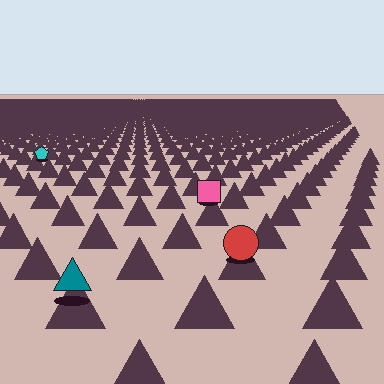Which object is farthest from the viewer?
The cyan pentagon is farthest from the viewer. It appears smaller and the ground texture around it is denser.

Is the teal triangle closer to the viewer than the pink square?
Yes. The teal triangle is closer — you can tell from the texture gradient: the ground texture is coarser near it.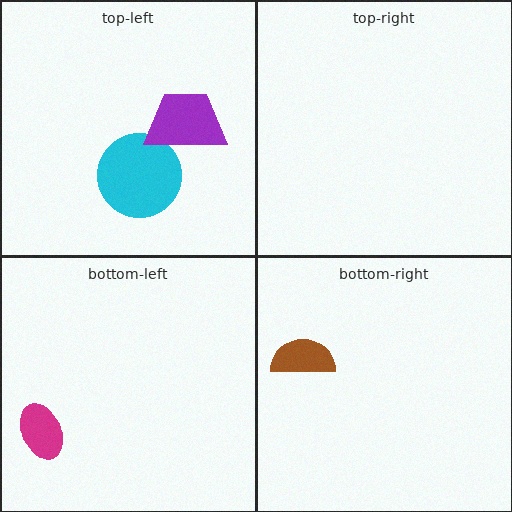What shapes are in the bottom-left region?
The magenta ellipse.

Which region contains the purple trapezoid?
The top-left region.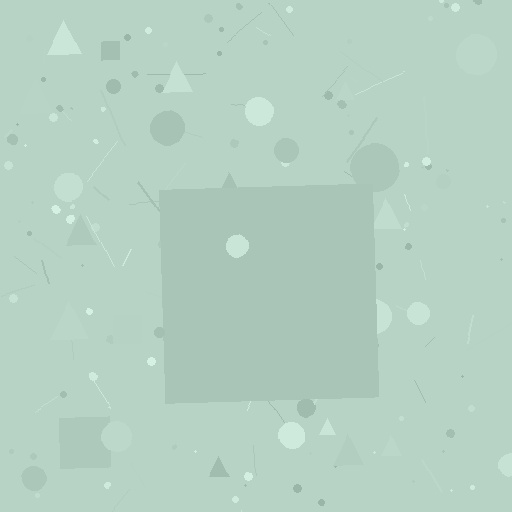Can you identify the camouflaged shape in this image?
The camouflaged shape is a square.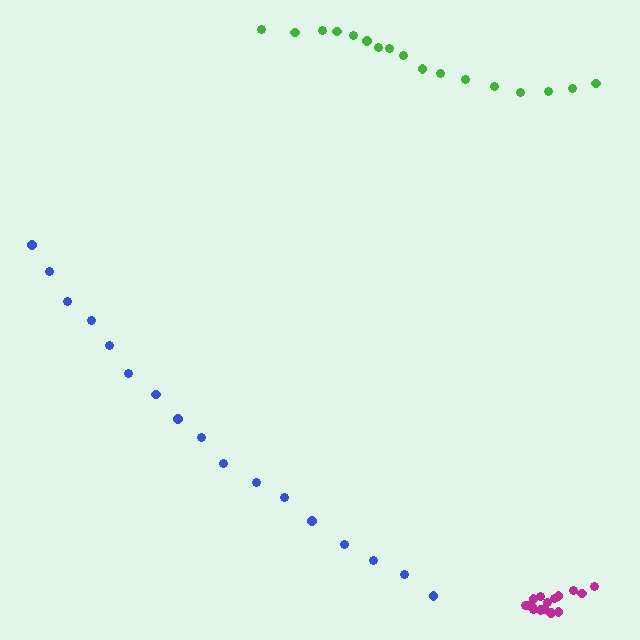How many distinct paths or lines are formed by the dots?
There are 3 distinct paths.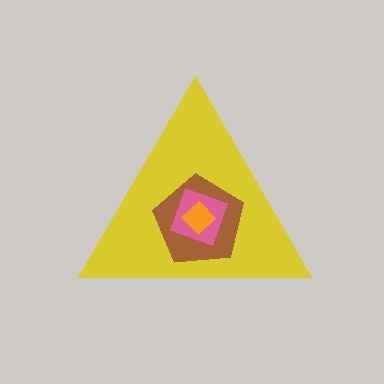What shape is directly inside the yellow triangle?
The brown pentagon.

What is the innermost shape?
The orange diamond.